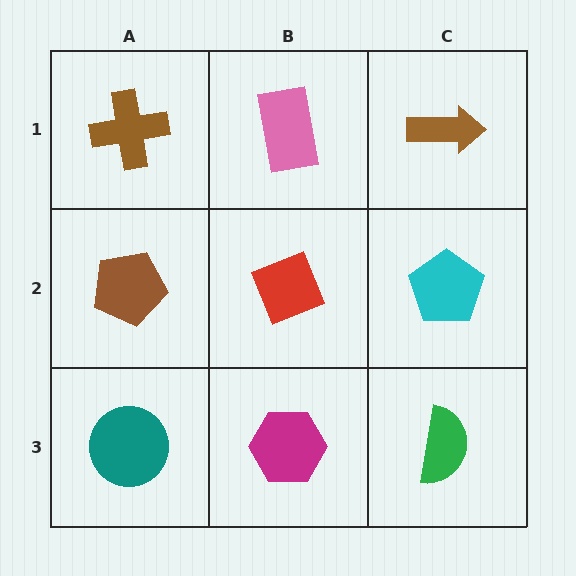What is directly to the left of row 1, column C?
A pink rectangle.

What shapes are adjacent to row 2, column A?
A brown cross (row 1, column A), a teal circle (row 3, column A), a red diamond (row 2, column B).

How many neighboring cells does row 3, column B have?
3.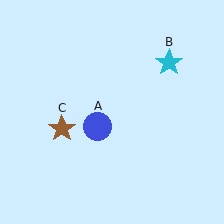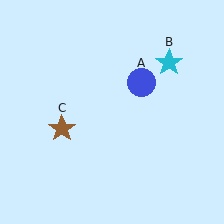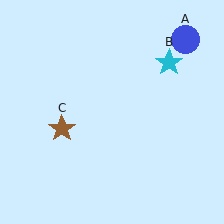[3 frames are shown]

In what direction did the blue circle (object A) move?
The blue circle (object A) moved up and to the right.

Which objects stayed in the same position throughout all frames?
Cyan star (object B) and brown star (object C) remained stationary.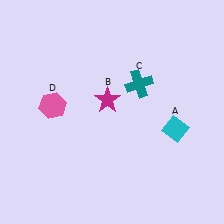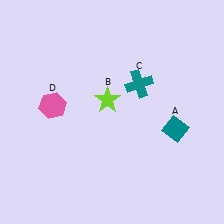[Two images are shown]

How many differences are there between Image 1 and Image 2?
There are 2 differences between the two images.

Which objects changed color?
A changed from cyan to teal. B changed from magenta to lime.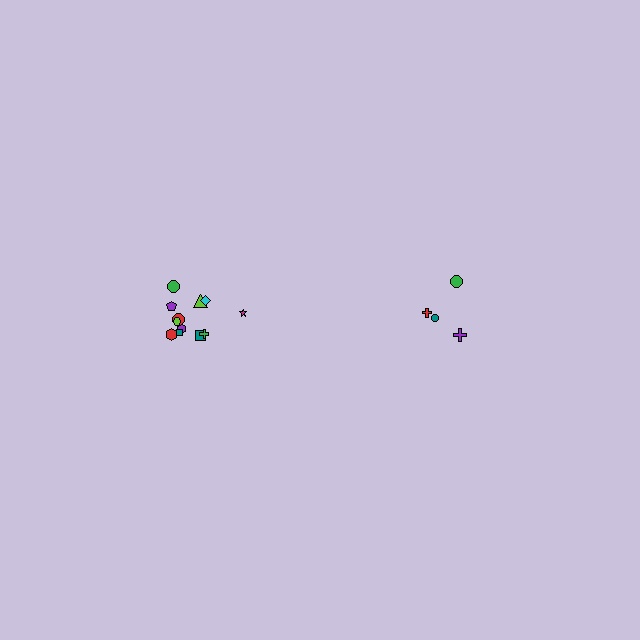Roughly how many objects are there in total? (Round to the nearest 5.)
Roughly 15 objects in total.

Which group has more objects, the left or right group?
The left group.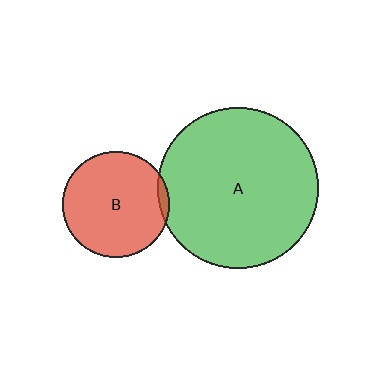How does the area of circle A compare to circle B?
Approximately 2.3 times.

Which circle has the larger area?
Circle A (green).